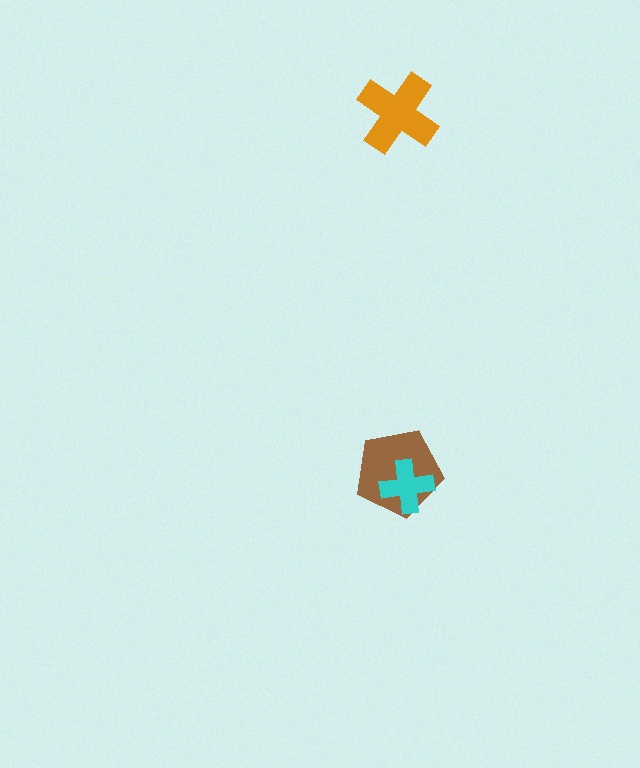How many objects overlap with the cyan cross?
1 object overlaps with the cyan cross.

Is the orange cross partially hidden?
No, no other shape covers it.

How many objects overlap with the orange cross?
0 objects overlap with the orange cross.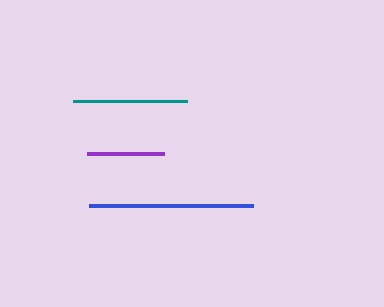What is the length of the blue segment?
The blue segment is approximately 164 pixels long.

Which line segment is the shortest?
The purple line is the shortest at approximately 77 pixels.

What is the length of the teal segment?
The teal segment is approximately 114 pixels long.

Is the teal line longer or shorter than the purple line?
The teal line is longer than the purple line.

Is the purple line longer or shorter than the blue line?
The blue line is longer than the purple line.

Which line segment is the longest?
The blue line is the longest at approximately 164 pixels.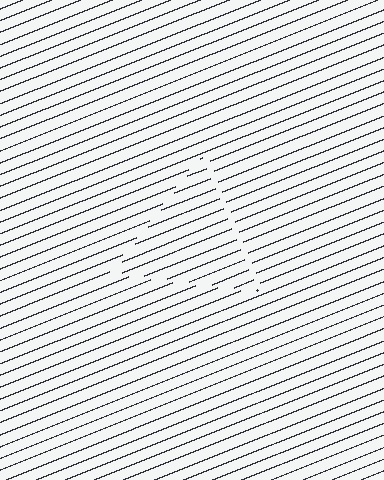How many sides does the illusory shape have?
3 sides — the line-ends trace a triangle.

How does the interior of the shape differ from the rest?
The interior of the shape contains the same grating, shifted by half a period — the contour is defined by the phase discontinuity where line-ends from the inner and outer gratings abut.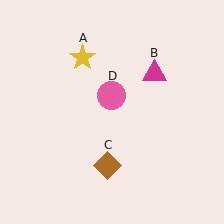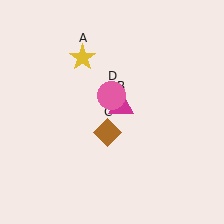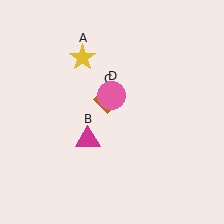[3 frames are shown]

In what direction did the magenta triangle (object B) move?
The magenta triangle (object B) moved down and to the left.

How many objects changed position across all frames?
2 objects changed position: magenta triangle (object B), brown diamond (object C).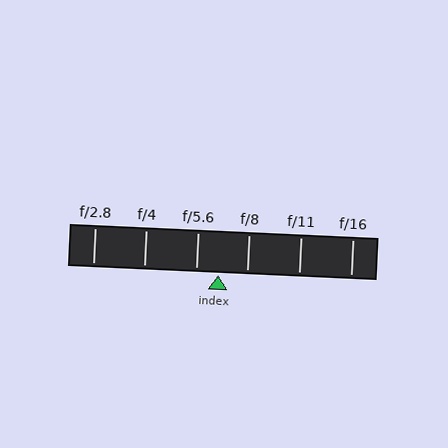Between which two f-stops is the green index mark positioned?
The index mark is between f/5.6 and f/8.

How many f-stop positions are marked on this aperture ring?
There are 6 f-stop positions marked.